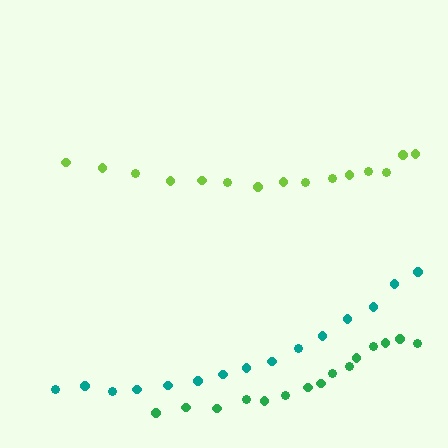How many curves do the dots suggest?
There are 3 distinct paths.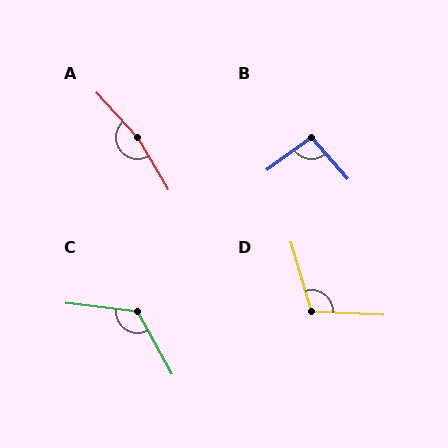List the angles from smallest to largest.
B (96°), D (110°), C (126°), A (168°).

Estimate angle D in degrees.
Approximately 110 degrees.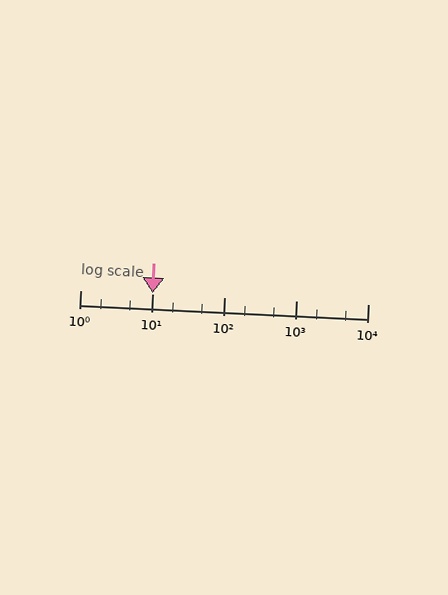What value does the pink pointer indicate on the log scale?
The pointer indicates approximately 10.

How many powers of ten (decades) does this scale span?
The scale spans 4 decades, from 1 to 10000.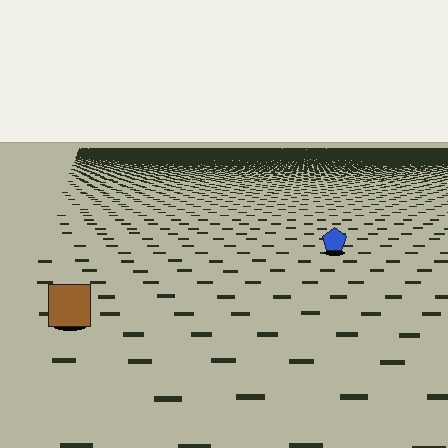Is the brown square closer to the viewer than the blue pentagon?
Yes. The brown square is closer — you can tell from the texture gradient: the ground texture is coarser near it.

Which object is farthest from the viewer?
The blue pentagon is farthest from the viewer. It appears smaller and the ground texture around it is denser.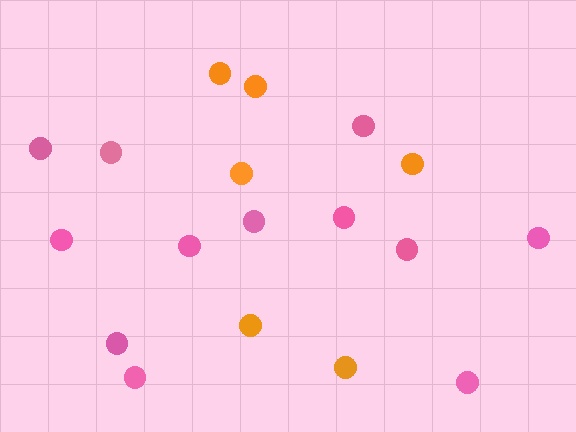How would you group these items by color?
There are 2 groups: one group of orange circles (6) and one group of pink circles (12).